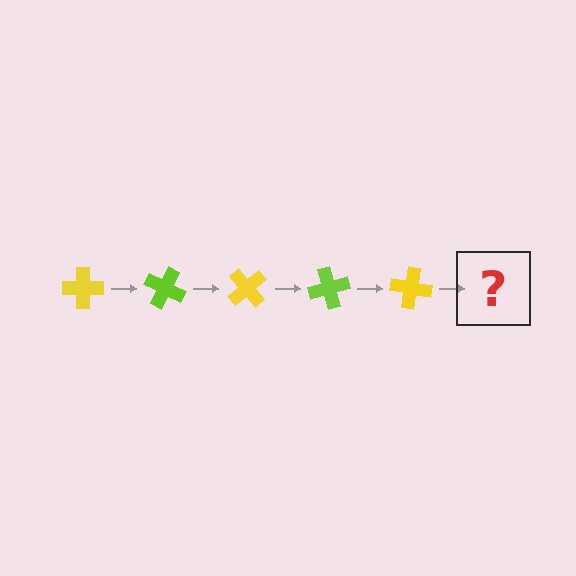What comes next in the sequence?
The next element should be a lime cross, rotated 125 degrees from the start.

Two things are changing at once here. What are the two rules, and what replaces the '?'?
The two rules are that it rotates 25 degrees each step and the color cycles through yellow and lime. The '?' should be a lime cross, rotated 125 degrees from the start.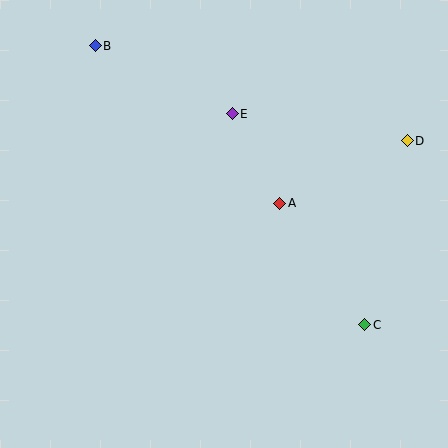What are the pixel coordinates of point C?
Point C is at (365, 325).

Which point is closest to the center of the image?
Point A at (280, 203) is closest to the center.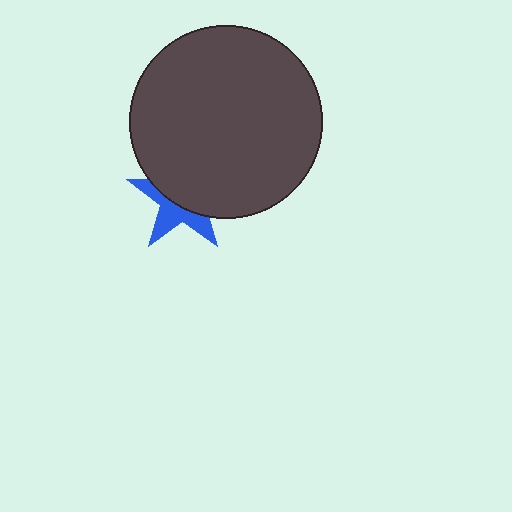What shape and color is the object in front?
The object in front is a dark gray circle.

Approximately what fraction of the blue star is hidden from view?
Roughly 58% of the blue star is hidden behind the dark gray circle.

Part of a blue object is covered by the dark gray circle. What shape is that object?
It is a star.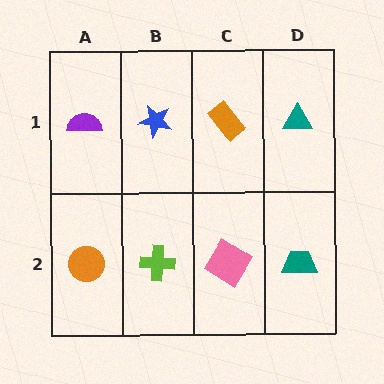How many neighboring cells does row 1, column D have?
2.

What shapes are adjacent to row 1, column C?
A pink diamond (row 2, column C), a blue star (row 1, column B), a teal triangle (row 1, column D).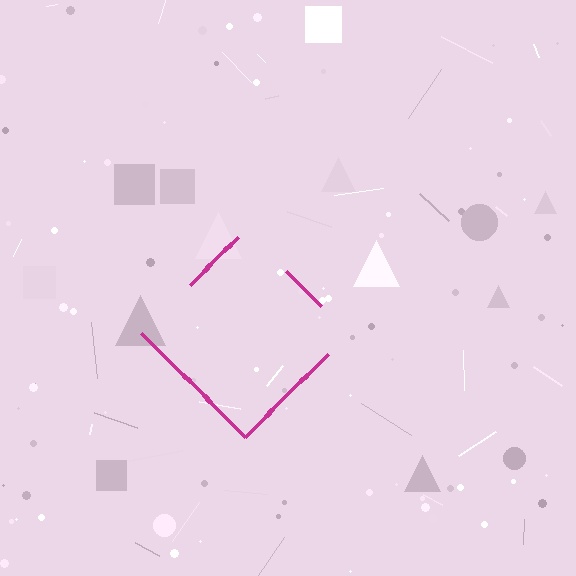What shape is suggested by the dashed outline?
The dashed outline suggests a diamond.